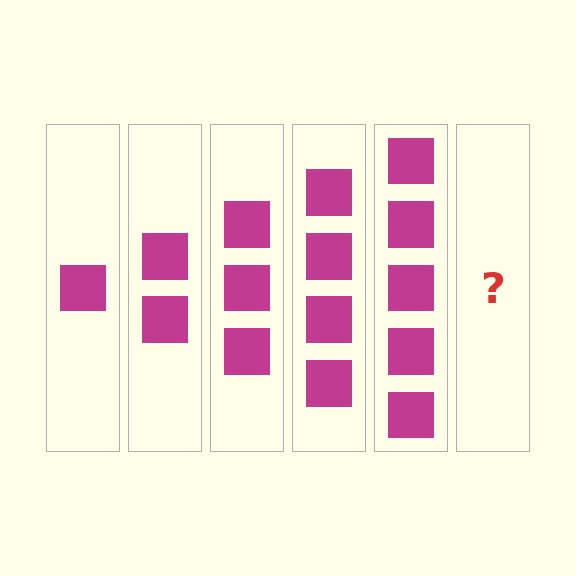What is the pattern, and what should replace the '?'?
The pattern is that each step adds one more square. The '?' should be 6 squares.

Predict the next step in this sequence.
The next step is 6 squares.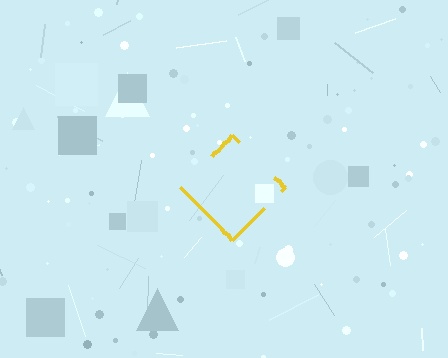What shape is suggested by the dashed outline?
The dashed outline suggests a diamond.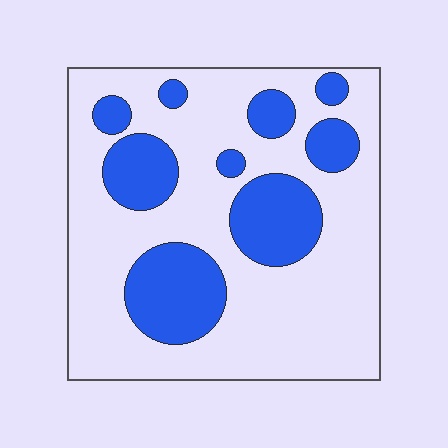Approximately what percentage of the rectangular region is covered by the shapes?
Approximately 30%.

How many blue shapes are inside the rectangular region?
9.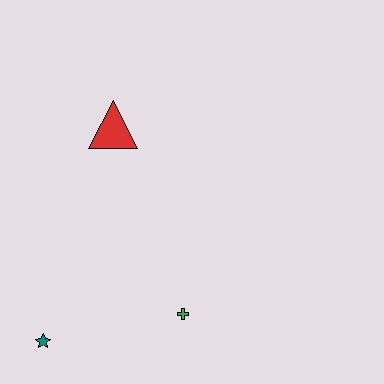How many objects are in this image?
There are 3 objects.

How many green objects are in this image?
There is 1 green object.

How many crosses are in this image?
There is 1 cross.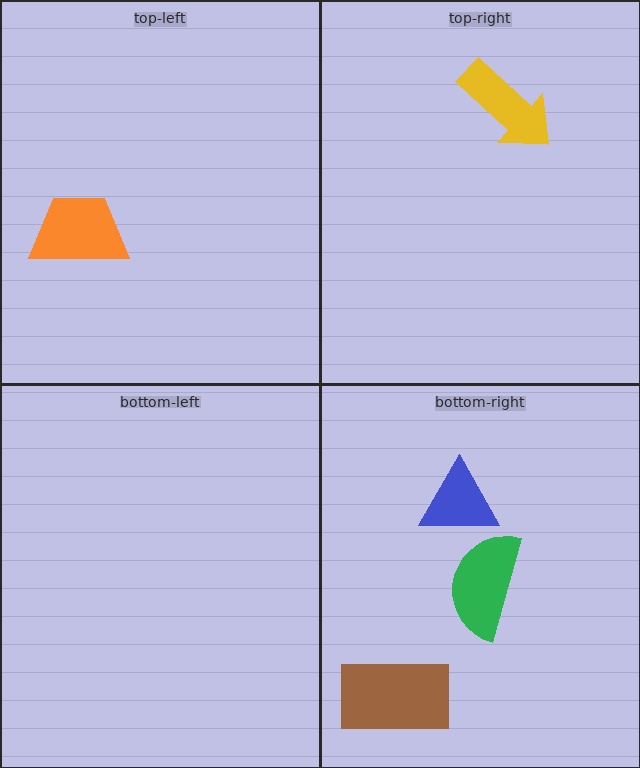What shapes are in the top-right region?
The yellow arrow.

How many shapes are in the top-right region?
1.